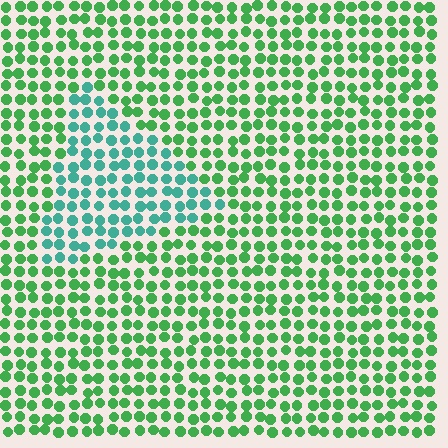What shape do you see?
I see a triangle.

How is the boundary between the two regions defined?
The boundary is defined purely by a slight shift in hue (about 40 degrees). Spacing, size, and orientation are identical on both sides.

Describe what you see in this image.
The image is filled with small green elements in a uniform arrangement. A triangle-shaped region is visible where the elements are tinted to a slightly different hue, forming a subtle color boundary.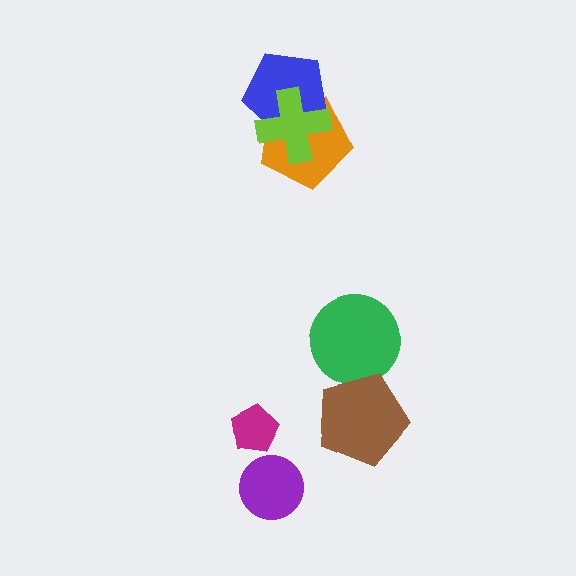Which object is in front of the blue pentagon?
The lime cross is in front of the blue pentagon.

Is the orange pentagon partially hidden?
Yes, it is partially covered by another shape.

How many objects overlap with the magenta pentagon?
0 objects overlap with the magenta pentagon.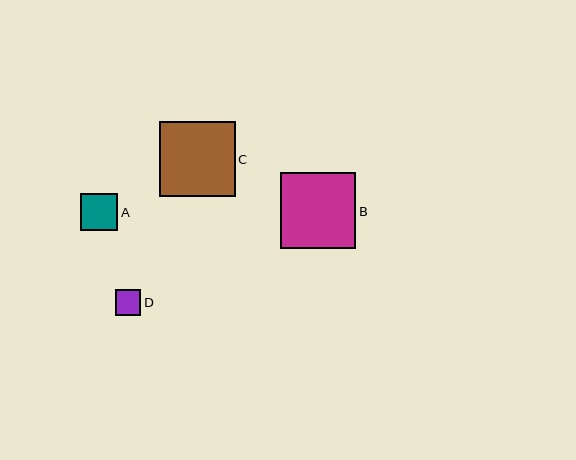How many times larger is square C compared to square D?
Square C is approximately 3.0 times the size of square D.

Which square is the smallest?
Square D is the smallest with a size of approximately 25 pixels.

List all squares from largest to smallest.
From largest to smallest: B, C, A, D.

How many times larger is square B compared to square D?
Square B is approximately 3.0 times the size of square D.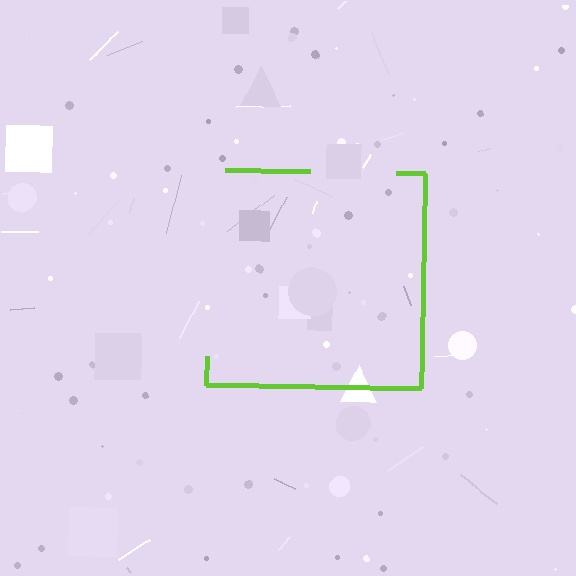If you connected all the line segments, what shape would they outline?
They would outline a square.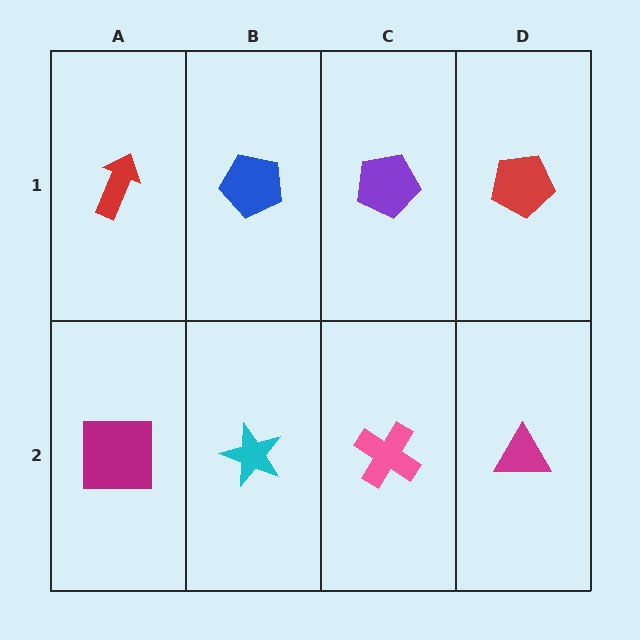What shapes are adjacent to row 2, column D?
A red pentagon (row 1, column D), a pink cross (row 2, column C).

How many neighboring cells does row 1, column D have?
2.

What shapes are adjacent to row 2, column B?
A blue pentagon (row 1, column B), a magenta square (row 2, column A), a pink cross (row 2, column C).